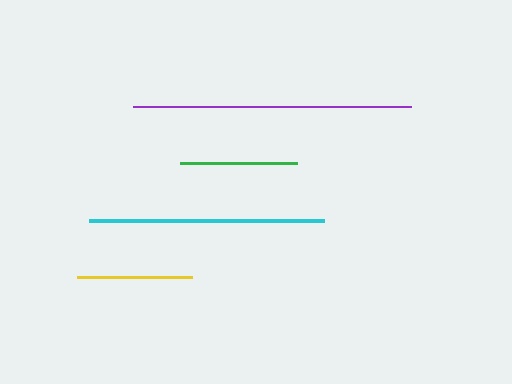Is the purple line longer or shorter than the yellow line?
The purple line is longer than the yellow line.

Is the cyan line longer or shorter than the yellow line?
The cyan line is longer than the yellow line.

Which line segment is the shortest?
The yellow line is the shortest at approximately 115 pixels.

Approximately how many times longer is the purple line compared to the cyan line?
The purple line is approximately 1.2 times the length of the cyan line.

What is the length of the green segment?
The green segment is approximately 117 pixels long.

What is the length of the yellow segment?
The yellow segment is approximately 115 pixels long.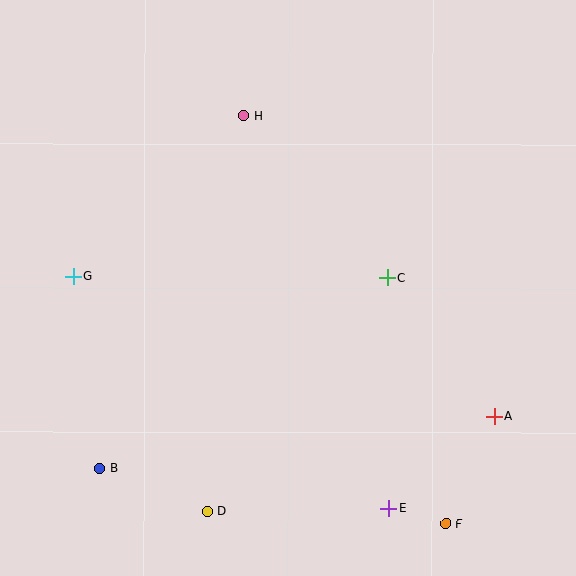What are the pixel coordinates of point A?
Point A is at (494, 417).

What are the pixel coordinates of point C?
Point C is at (388, 278).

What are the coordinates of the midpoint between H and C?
The midpoint between H and C is at (316, 197).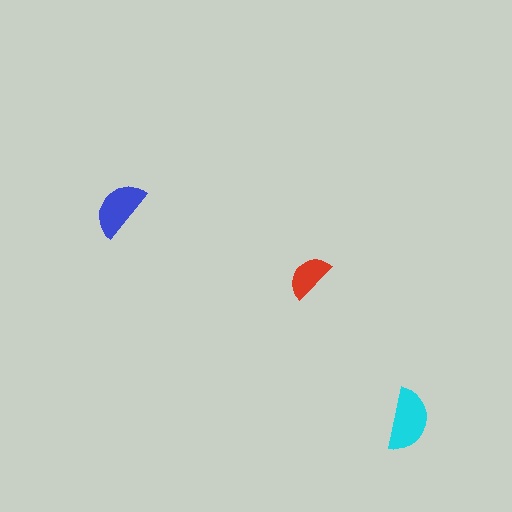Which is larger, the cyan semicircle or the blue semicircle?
The cyan one.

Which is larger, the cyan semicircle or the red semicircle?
The cyan one.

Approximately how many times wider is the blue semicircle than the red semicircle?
About 1.5 times wider.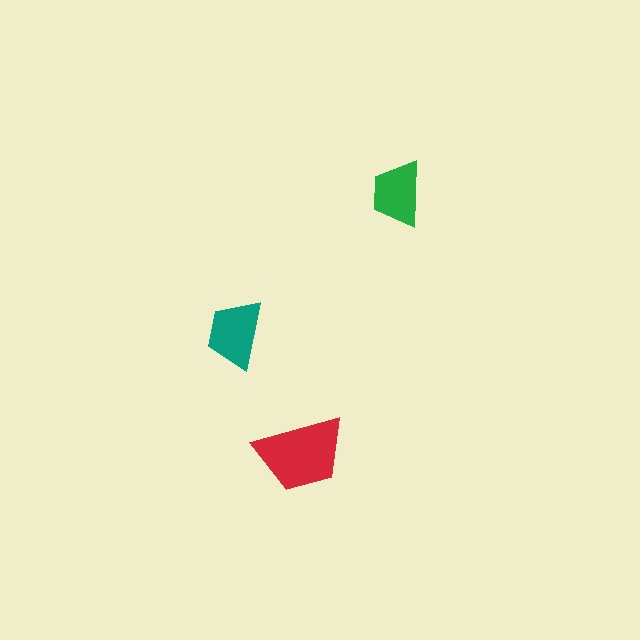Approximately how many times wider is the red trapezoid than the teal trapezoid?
About 1.5 times wider.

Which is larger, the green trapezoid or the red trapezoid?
The red one.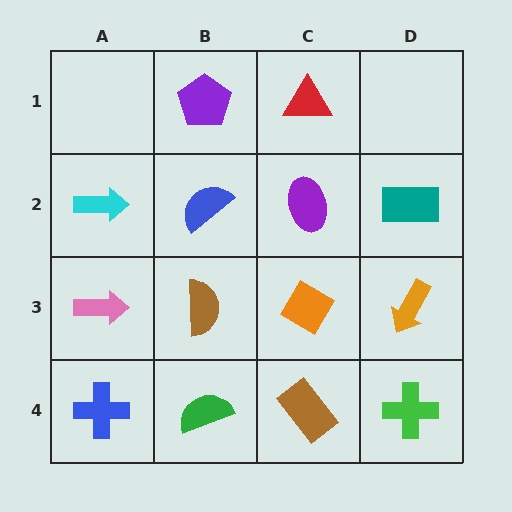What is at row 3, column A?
A pink arrow.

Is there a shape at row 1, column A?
No, that cell is empty.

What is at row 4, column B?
A green semicircle.